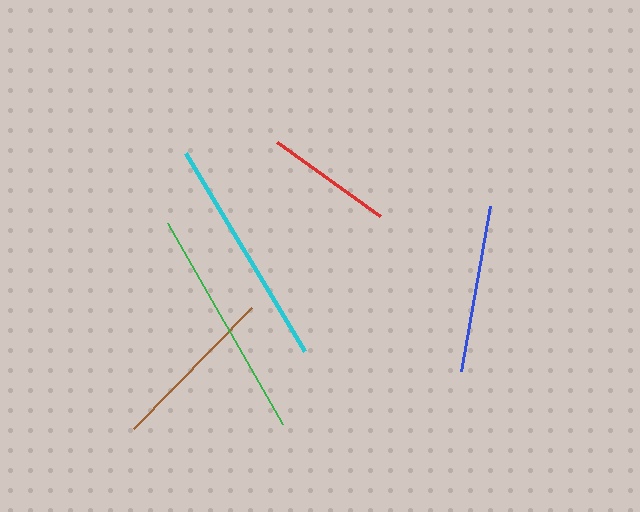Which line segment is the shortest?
The red line is the shortest at approximately 127 pixels.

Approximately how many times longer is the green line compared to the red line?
The green line is approximately 1.8 times the length of the red line.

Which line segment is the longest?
The green line is the longest at approximately 232 pixels.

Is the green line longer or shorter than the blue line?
The green line is longer than the blue line.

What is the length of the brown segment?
The brown segment is approximately 169 pixels long.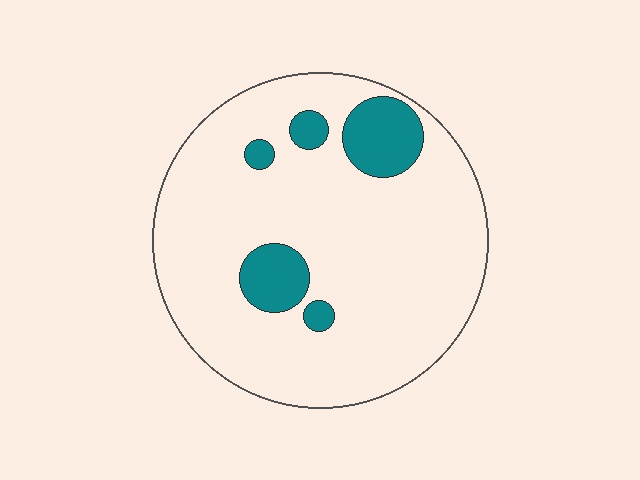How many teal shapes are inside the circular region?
5.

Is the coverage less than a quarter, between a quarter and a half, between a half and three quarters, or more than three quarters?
Less than a quarter.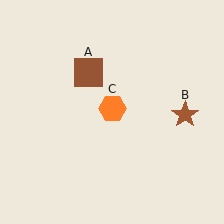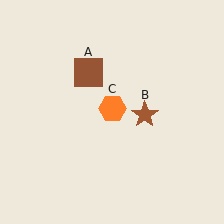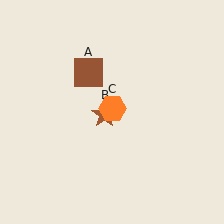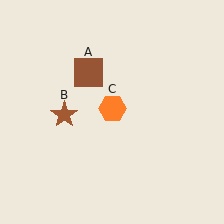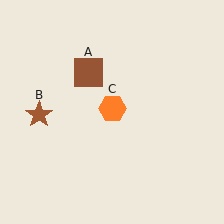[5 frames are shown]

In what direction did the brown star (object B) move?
The brown star (object B) moved left.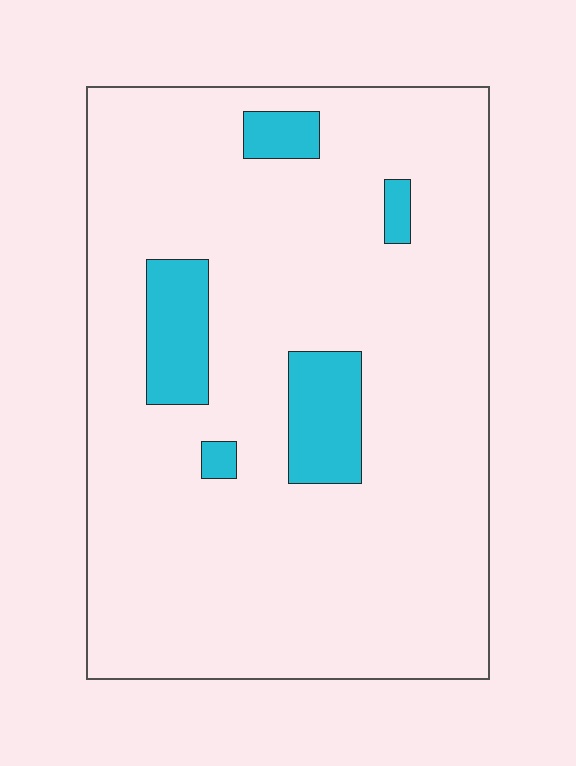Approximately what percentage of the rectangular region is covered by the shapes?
Approximately 10%.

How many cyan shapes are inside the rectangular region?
5.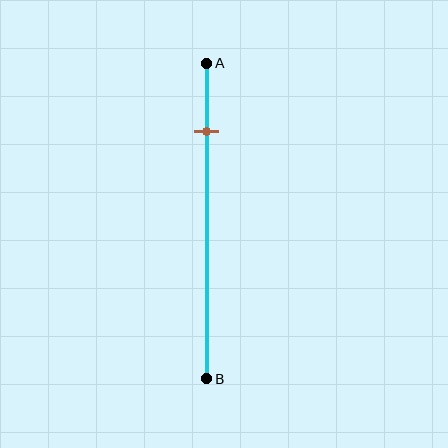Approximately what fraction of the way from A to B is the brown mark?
The brown mark is approximately 20% of the way from A to B.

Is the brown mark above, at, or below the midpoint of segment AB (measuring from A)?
The brown mark is above the midpoint of segment AB.